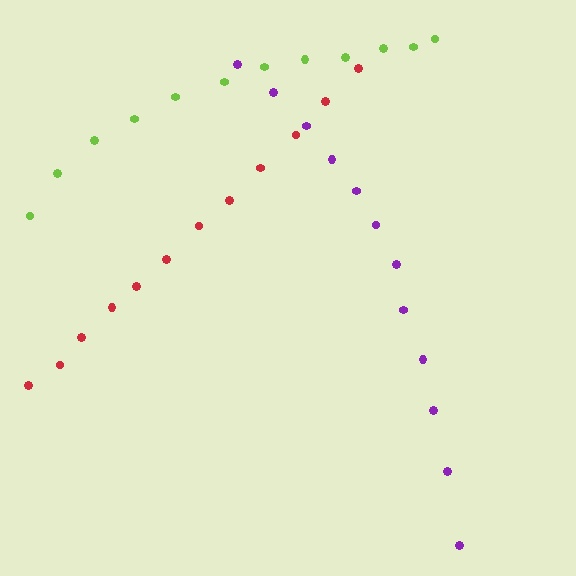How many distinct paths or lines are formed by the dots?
There are 3 distinct paths.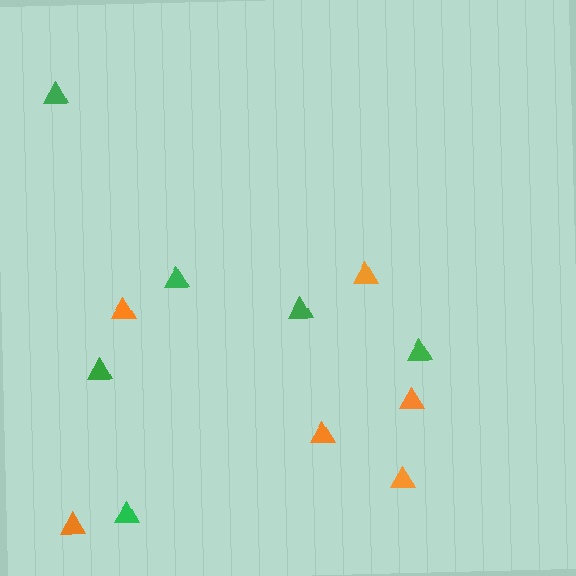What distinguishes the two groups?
There are 2 groups: one group of green triangles (6) and one group of orange triangles (6).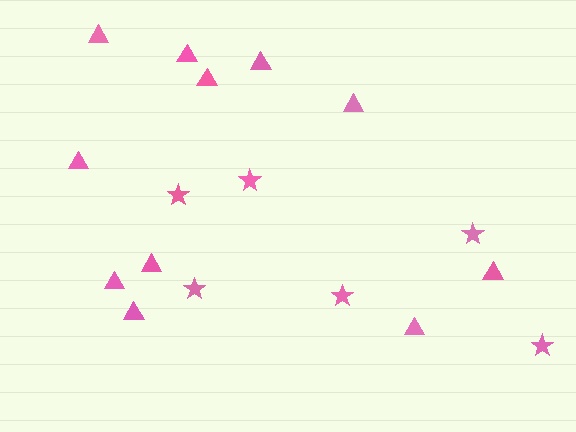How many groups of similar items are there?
There are 2 groups: one group of stars (6) and one group of triangles (11).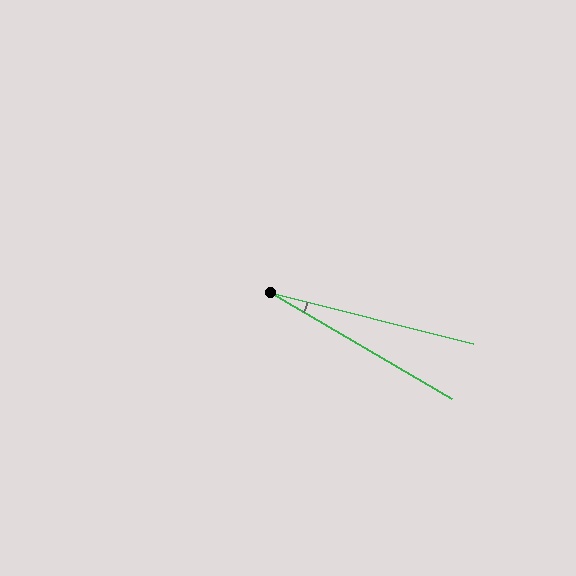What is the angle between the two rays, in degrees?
Approximately 16 degrees.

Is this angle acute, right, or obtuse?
It is acute.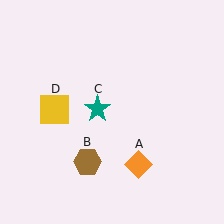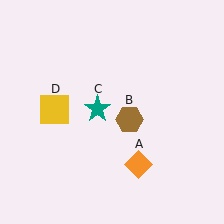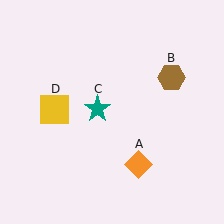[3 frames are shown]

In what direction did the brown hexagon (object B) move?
The brown hexagon (object B) moved up and to the right.